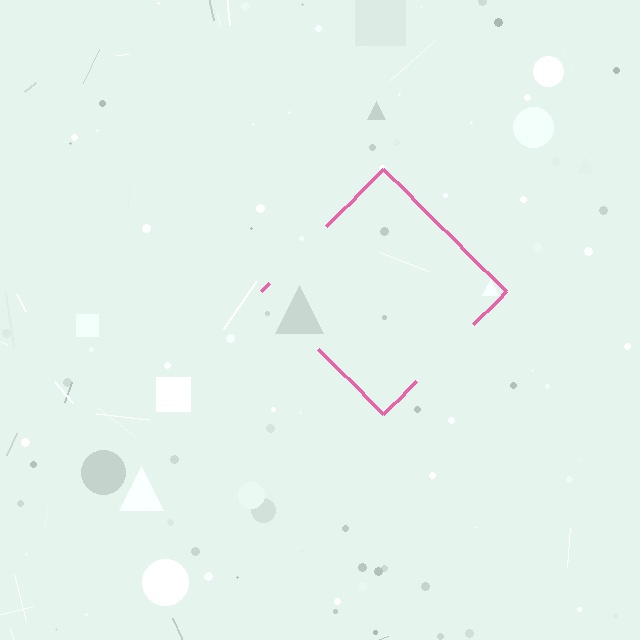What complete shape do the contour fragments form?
The contour fragments form a diamond.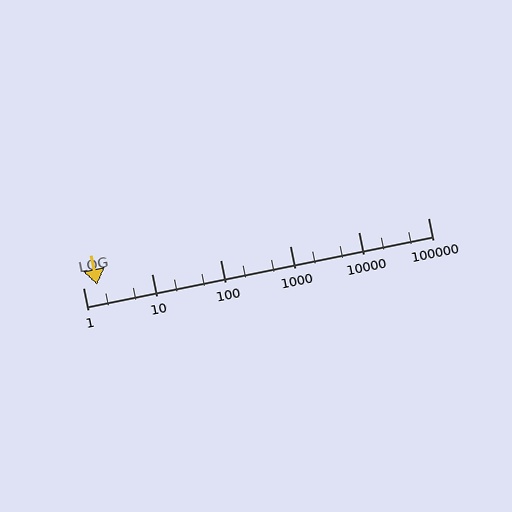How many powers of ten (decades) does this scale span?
The scale spans 5 decades, from 1 to 100000.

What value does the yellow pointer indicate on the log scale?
The pointer indicates approximately 1.6.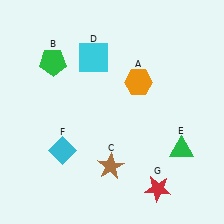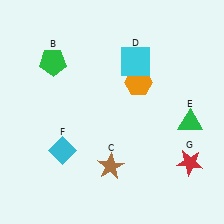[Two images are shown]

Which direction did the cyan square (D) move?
The cyan square (D) moved right.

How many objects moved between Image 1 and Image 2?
3 objects moved between the two images.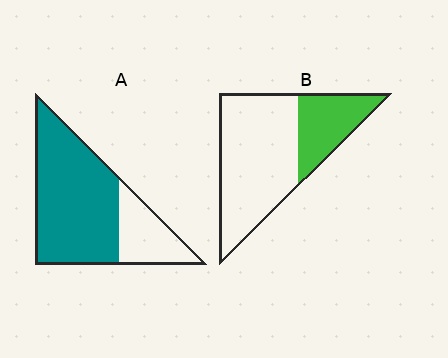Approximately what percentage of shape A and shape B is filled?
A is approximately 75% and B is approximately 30%.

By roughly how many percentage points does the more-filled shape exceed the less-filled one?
By roughly 45 percentage points (A over B).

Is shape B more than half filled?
No.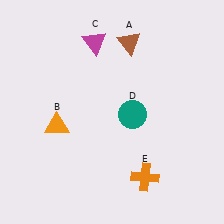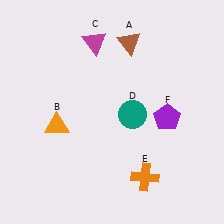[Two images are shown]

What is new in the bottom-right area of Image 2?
A purple pentagon (F) was added in the bottom-right area of Image 2.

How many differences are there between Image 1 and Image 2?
There is 1 difference between the two images.